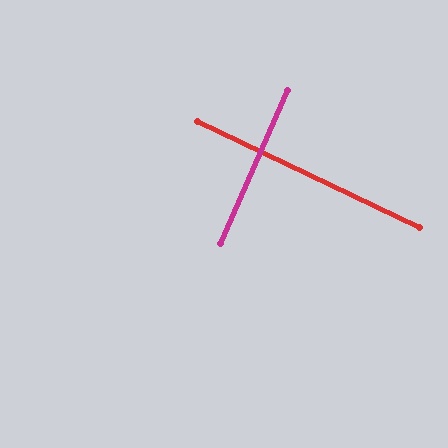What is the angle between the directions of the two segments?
Approximately 88 degrees.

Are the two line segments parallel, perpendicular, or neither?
Perpendicular — they meet at approximately 88°.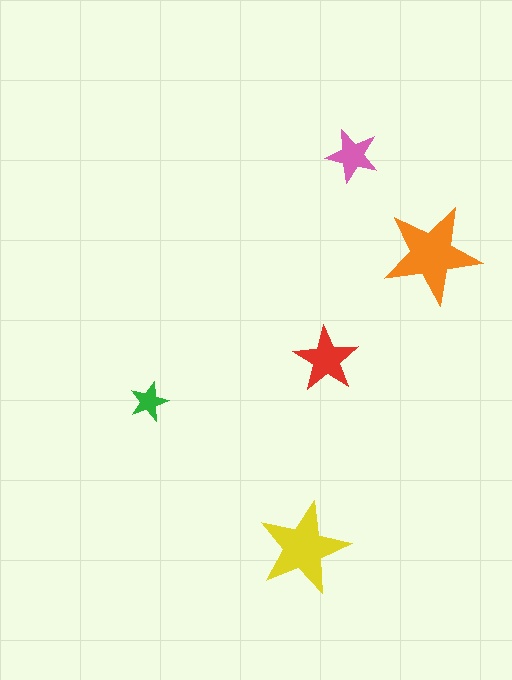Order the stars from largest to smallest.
the orange one, the yellow one, the red one, the pink one, the green one.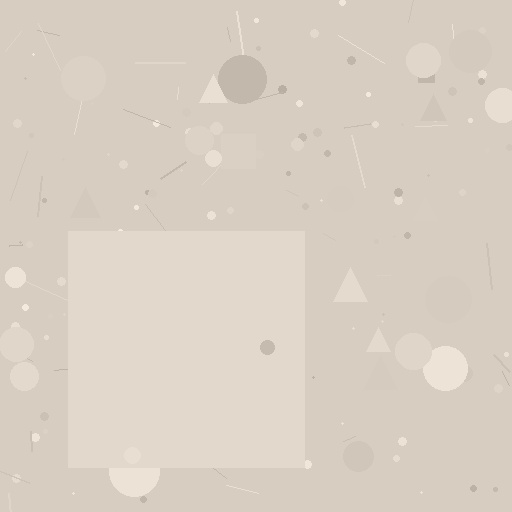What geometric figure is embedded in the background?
A square is embedded in the background.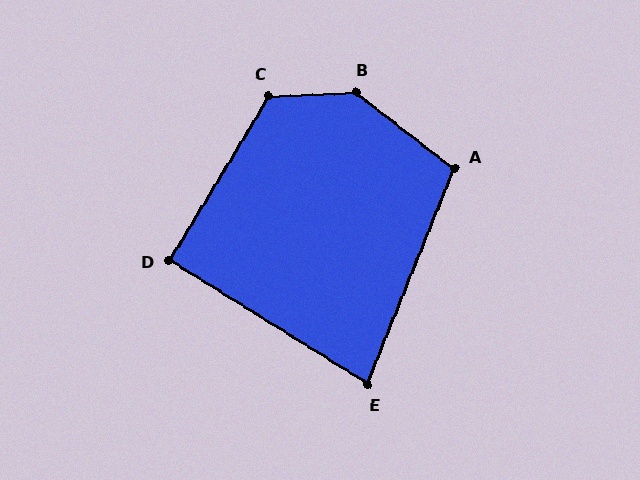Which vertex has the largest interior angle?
B, at approximately 139 degrees.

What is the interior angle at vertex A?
Approximately 106 degrees (obtuse).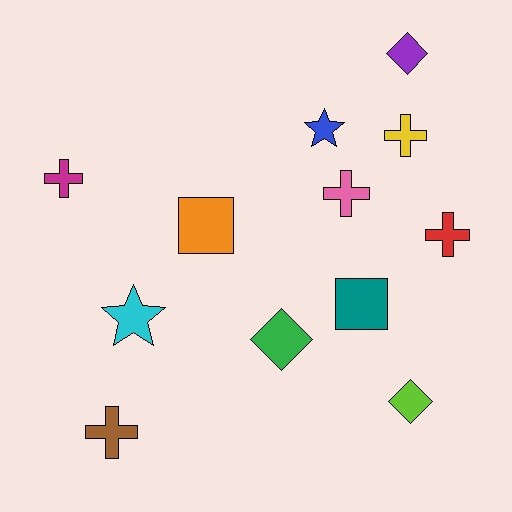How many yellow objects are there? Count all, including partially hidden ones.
There is 1 yellow object.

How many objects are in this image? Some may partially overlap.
There are 12 objects.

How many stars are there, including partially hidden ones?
There are 2 stars.